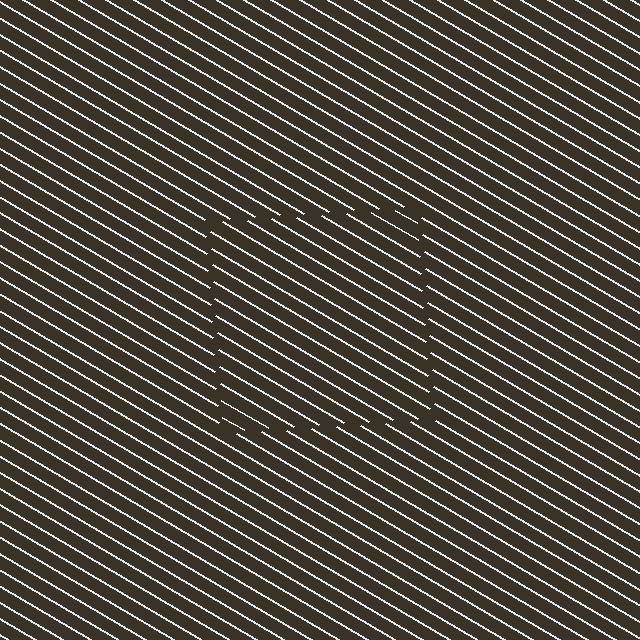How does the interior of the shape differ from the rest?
The interior of the shape contains the same grating, shifted by half a period — the contour is defined by the phase discontinuity where line-ends from the inner and outer gratings abut.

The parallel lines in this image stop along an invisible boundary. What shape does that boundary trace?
An illusory square. The interior of the shape contains the same grating, shifted by half a period — the contour is defined by the phase discontinuity where line-ends from the inner and outer gratings abut.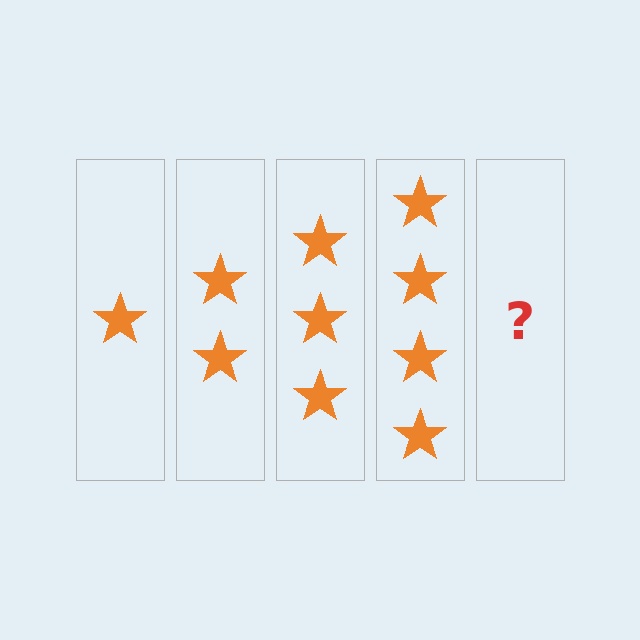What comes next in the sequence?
The next element should be 5 stars.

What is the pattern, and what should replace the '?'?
The pattern is that each step adds one more star. The '?' should be 5 stars.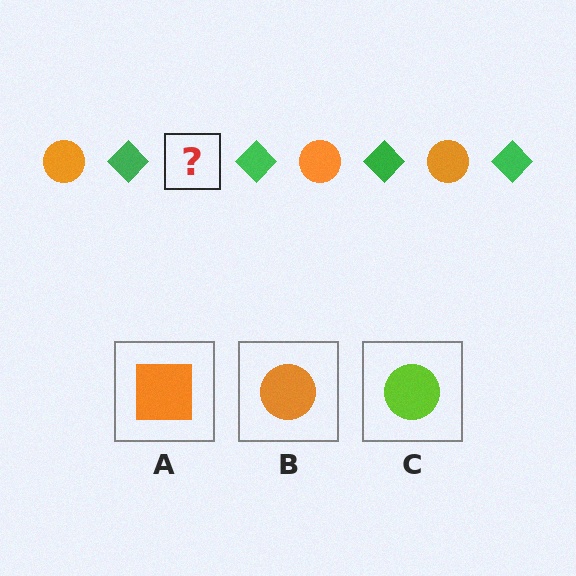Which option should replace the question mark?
Option B.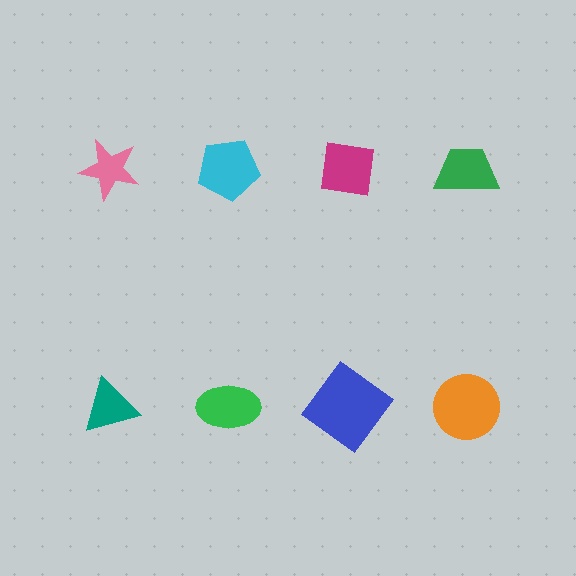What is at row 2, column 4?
An orange circle.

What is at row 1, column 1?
A pink star.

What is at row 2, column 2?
A green ellipse.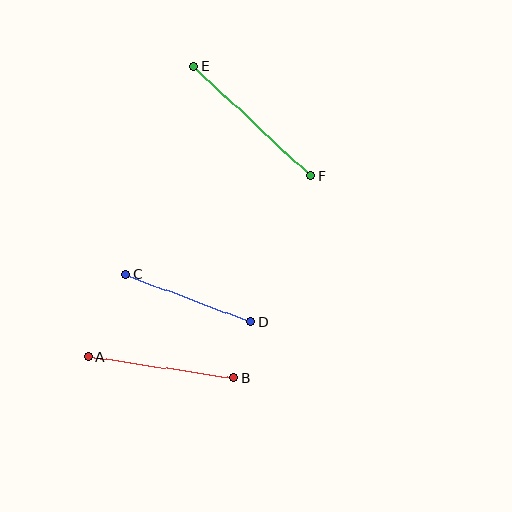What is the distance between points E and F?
The distance is approximately 160 pixels.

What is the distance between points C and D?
The distance is approximately 133 pixels.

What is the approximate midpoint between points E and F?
The midpoint is at approximately (252, 121) pixels.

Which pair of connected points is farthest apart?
Points E and F are farthest apart.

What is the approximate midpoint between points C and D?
The midpoint is at approximately (189, 298) pixels.